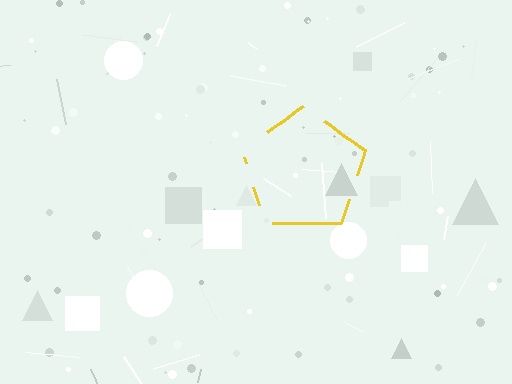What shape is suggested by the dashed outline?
The dashed outline suggests a pentagon.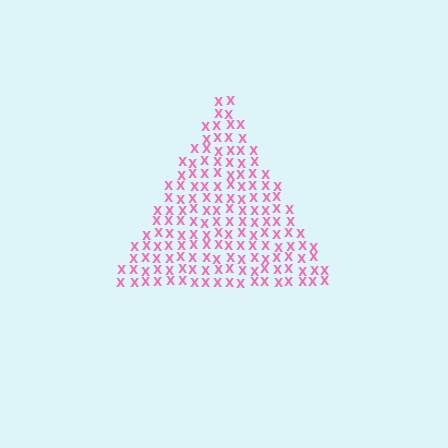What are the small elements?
The small elements are letter X's.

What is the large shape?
The large shape is a triangle.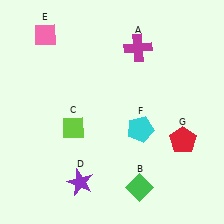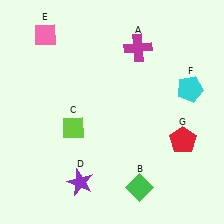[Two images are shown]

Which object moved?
The cyan pentagon (F) moved right.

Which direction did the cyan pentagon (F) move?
The cyan pentagon (F) moved right.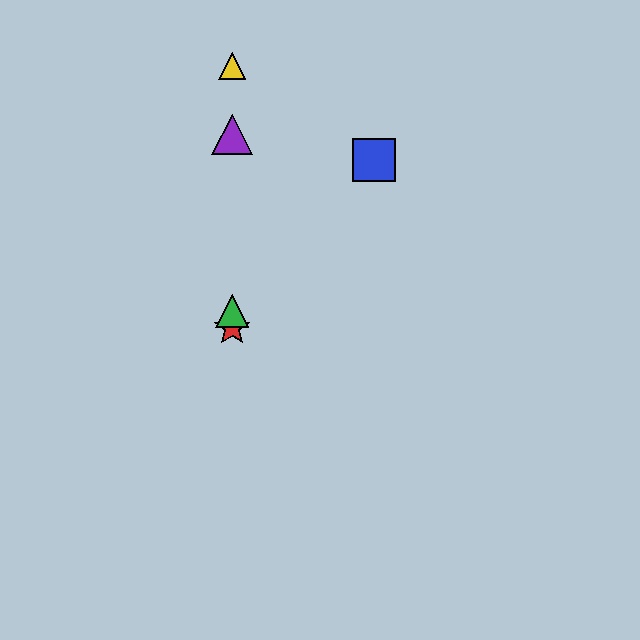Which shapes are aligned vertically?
The red star, the green triangle, the yellow triangle, the purple triangle are aligned vertically.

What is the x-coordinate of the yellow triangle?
The yellow triangle is at x≈232.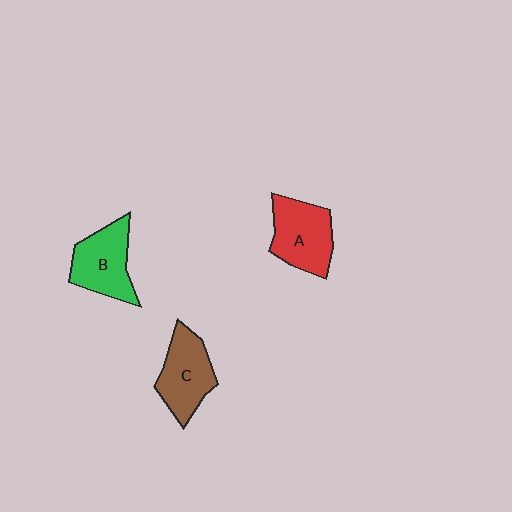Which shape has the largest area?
Shape A (red).